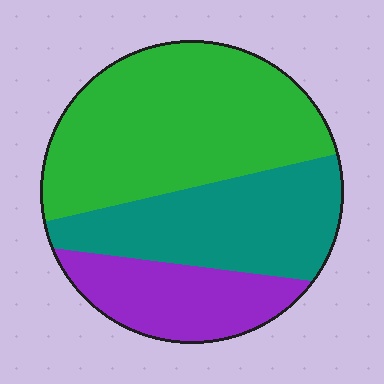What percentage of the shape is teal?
Teal covers about 30% of the shape.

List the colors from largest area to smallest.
From largest to smallest: green, teal, purple.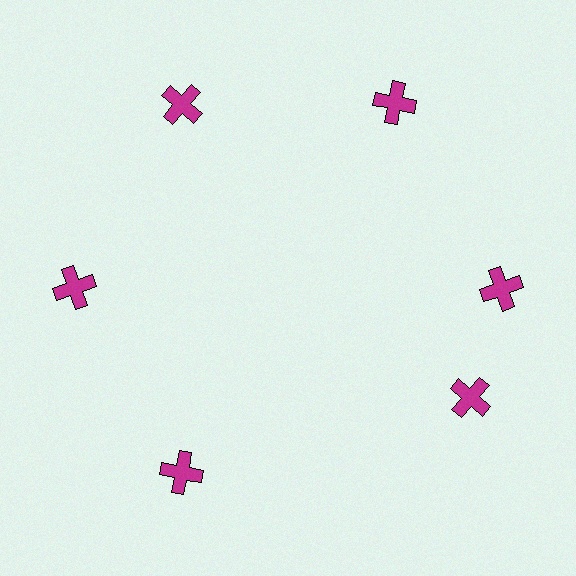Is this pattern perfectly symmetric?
No. The 6 magenta crosses are arranged in a ring, but one element near the 5 o'clock position is rotated out of alignment along the ring, breaking the 6-fold rotational symmetry.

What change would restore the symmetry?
The symmetry would be restored by rotating it back into even spacing with its neighbors so that all 6 crosses sit at equal angles and equal distance from the center.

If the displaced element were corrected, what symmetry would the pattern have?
It would have 6-fold rotational symmetry — the pattern would map onto itself every 60 degrees.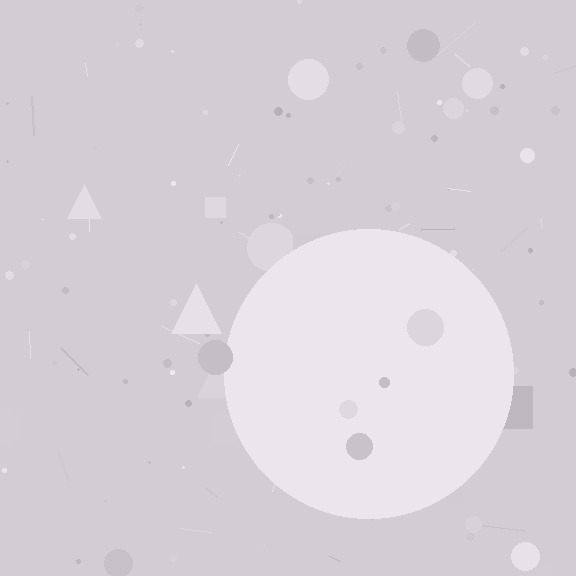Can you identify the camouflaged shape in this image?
The camouflaged shape is a circle.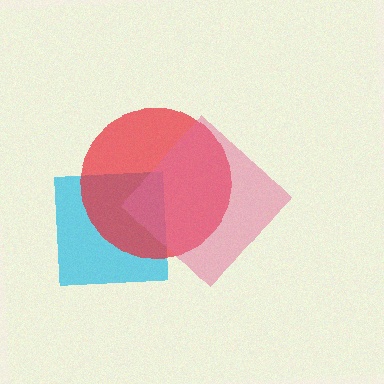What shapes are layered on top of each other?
The layered shapes are: a cyan square, a red circle, a pink diamond.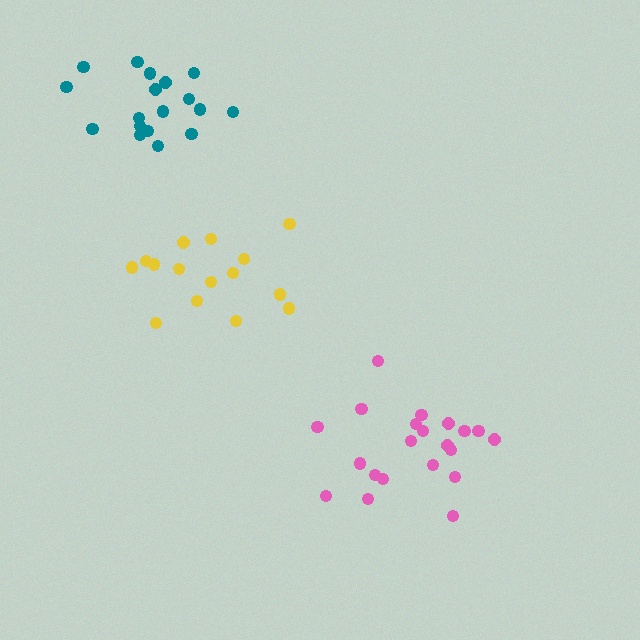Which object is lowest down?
The pink cluster is bottommost.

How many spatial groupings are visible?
There are 3 spatial groupings.